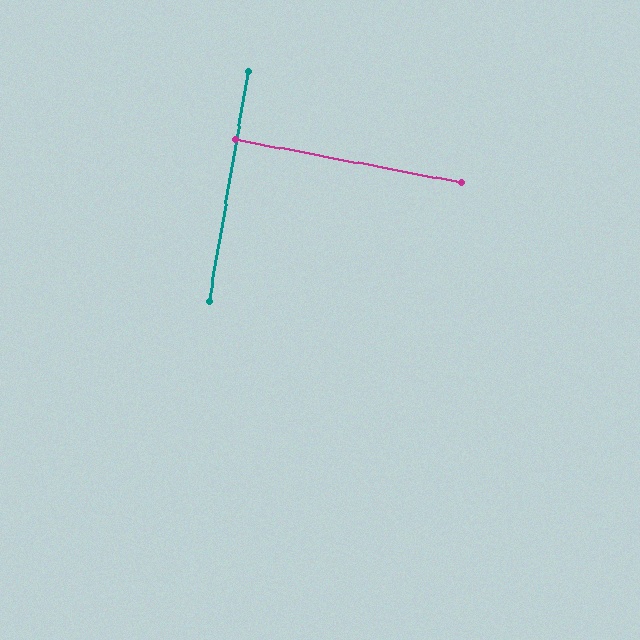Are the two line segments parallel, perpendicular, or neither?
Perpendicular — they meet at approximately 89°.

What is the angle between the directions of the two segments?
Approximately 89 degrees.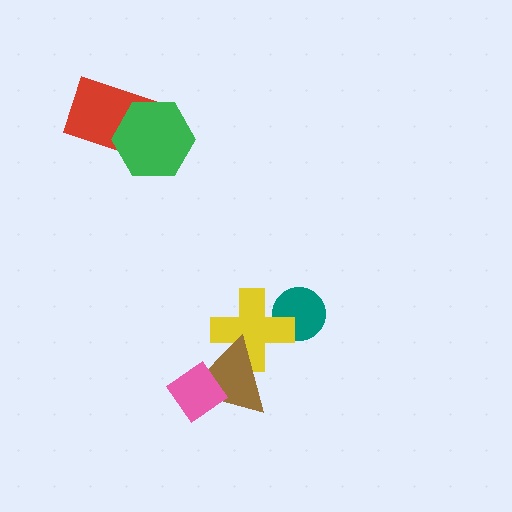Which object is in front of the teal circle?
The yellow cross is in front of the teal circle.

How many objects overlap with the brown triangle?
2 objects overlap with the brown triangle.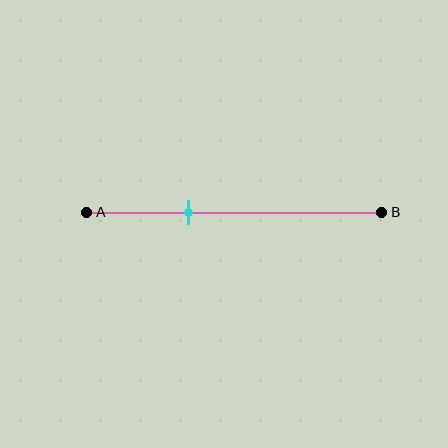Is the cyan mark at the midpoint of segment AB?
No, the mark is at about 35% from A, not at the 50% midpoint.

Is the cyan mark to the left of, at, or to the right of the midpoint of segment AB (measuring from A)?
The cyan mark is to the left of the midpoint of segment AB.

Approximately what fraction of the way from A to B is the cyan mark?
The cyan mark is approximately 35% of the way from A to B.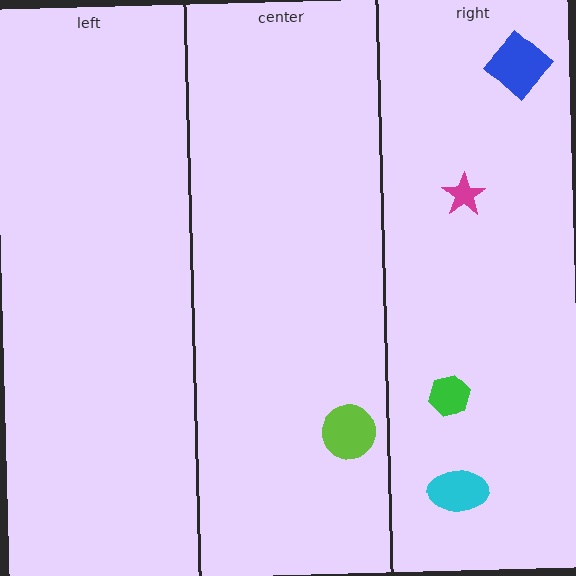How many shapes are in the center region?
1.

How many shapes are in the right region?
4.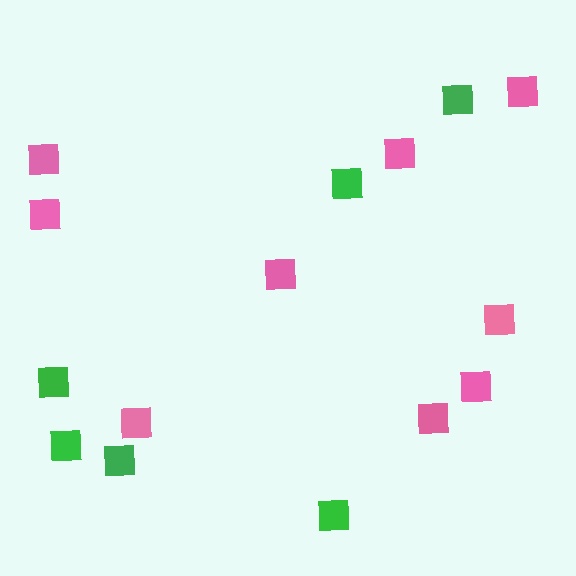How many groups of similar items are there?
There are 2 groups: one group of pink squares (9) and one group of green squares (6).